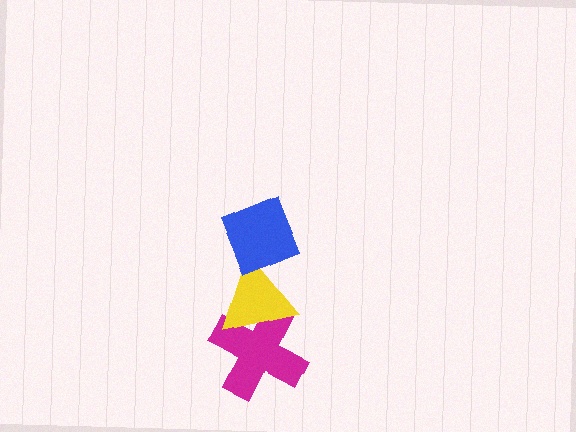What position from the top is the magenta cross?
The magenta cross is 3rd from the top.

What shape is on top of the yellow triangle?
The blue diamond is on top of the yellow triangle.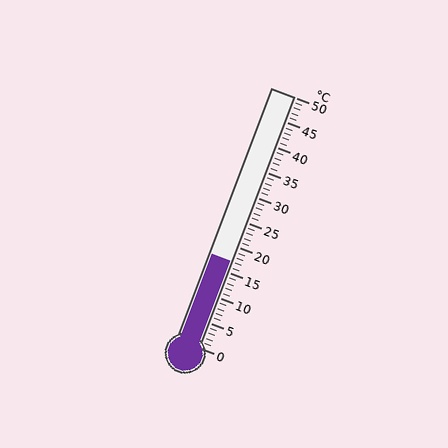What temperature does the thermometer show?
The thermometer shows approximately 17°C.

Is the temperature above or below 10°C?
The temperature is above 10°C.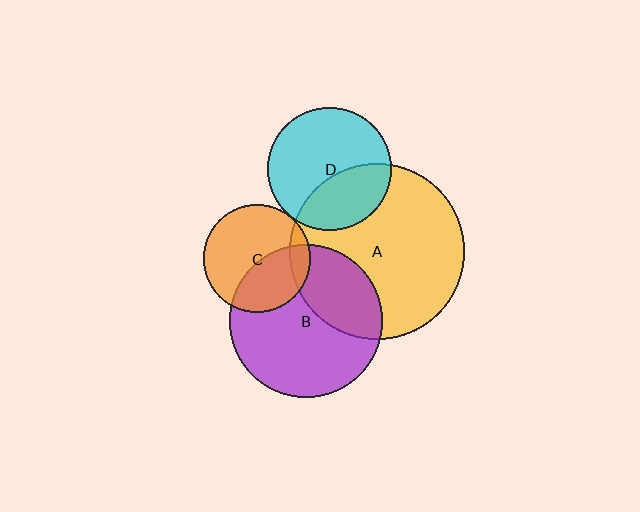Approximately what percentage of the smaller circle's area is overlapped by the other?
Approximately 30%.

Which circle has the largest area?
Circle A (yellow).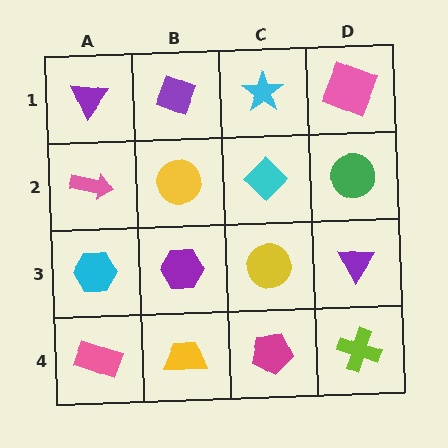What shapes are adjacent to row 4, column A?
A cyan hexagon (row 3, column A), a yellow trapezoid (row 4, column B).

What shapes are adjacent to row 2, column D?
A pink square (row 1, column D), a purple triangle (row 3, column D), a cyan diamond (row 2, column C).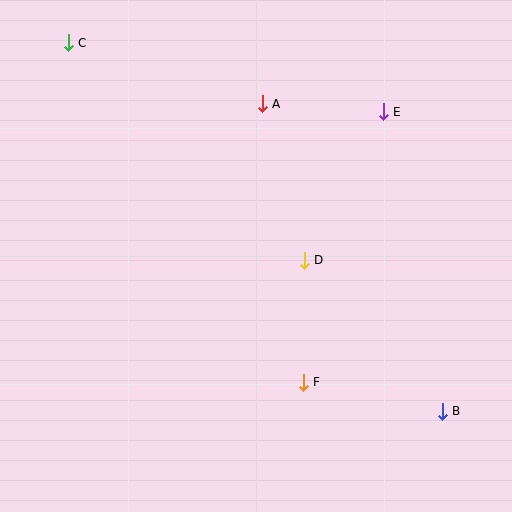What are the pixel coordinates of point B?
Point B is at (442, 411).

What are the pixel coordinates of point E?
Point E is at (383, 112).